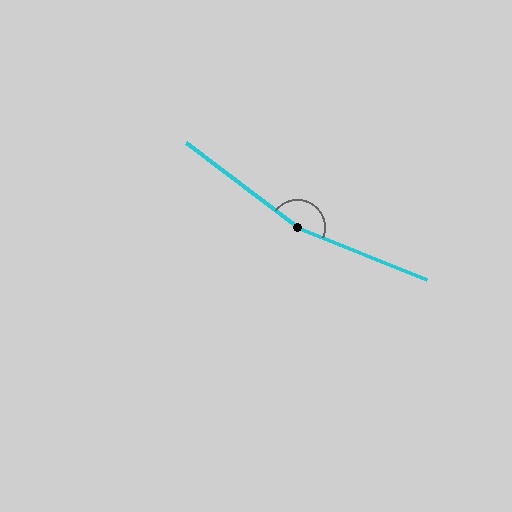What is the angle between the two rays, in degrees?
Approximately 165 degrees.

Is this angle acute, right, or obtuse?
It is obtuse.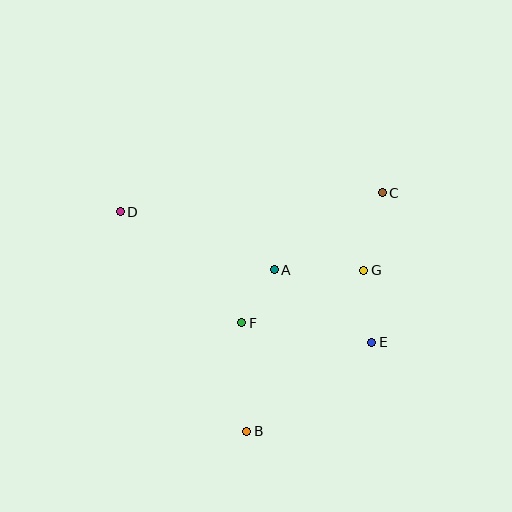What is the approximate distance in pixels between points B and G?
The distance between B and G is approximately 199 pixels.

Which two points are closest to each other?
Points A and F are closest to each other.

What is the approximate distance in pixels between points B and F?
The distance between B and F is approximately 109 pixels.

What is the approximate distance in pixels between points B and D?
The distance between B and D is approximately 253 pixels.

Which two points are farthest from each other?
Points D and E are farthest from each other.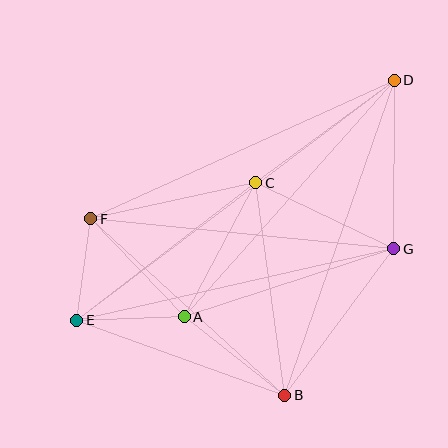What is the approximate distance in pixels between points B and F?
The distance between B and F is approximately 263 pixels.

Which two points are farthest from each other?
Points D and E are farthest from each other.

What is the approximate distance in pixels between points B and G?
The distance between B and G is approximately 183 pixels.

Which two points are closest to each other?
Points E and F are closest to each other.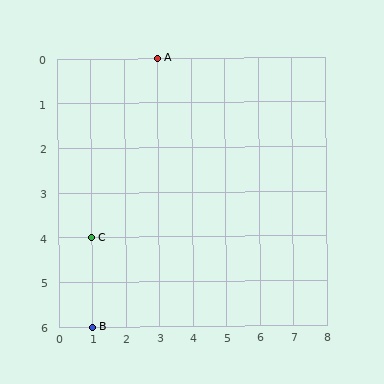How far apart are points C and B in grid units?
Points C and B are 2 rows apart.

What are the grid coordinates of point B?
Point B is at grid coordinates (1, 6).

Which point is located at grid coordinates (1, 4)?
Point C is at (1, 4).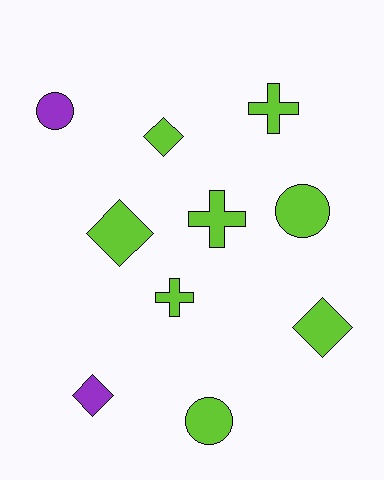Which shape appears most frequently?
Diamond, with 4 objects.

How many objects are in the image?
There are 10 objects.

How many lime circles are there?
There are 2 lime circles.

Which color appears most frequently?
Lime, with 8 objects.